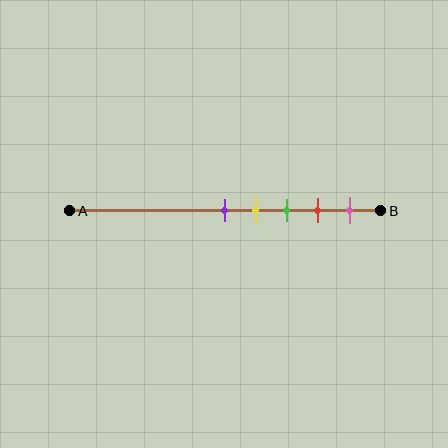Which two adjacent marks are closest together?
The purple and yellow marks are the closest adjacent pair.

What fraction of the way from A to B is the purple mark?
The purple mark is approximately 50% (0.5) of the way from A to B.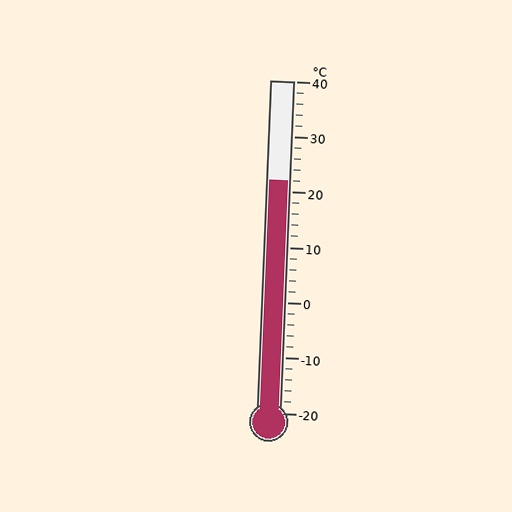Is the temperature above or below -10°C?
The temperature is above -10°C.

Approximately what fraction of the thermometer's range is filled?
The thermometer is filled to approximately 70% of its range.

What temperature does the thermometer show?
The thermometer shows approximately 22°C.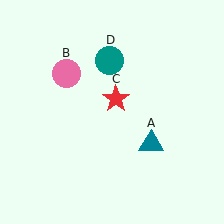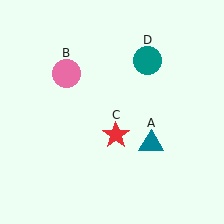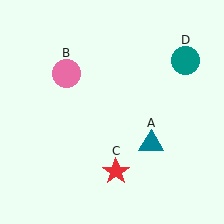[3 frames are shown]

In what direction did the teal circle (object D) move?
The teal circle (object D) moved right.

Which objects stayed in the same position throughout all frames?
Teal triangle (object A) and pink circle (object B) remained stationary.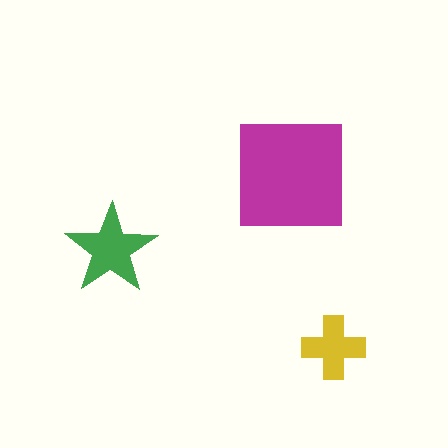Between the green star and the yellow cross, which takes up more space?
The green star.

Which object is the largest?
The magenta square.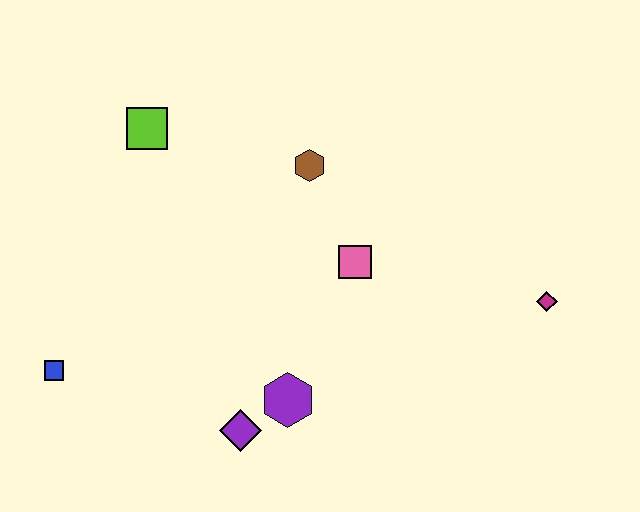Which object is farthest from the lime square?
The magenta diamond is farthest from the lime square.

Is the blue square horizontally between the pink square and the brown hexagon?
No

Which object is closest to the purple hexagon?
The purple diamond is closest to the purple hexagon.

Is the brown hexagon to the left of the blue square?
No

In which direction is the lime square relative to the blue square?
The lime square is above the blue square.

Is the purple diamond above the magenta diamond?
No